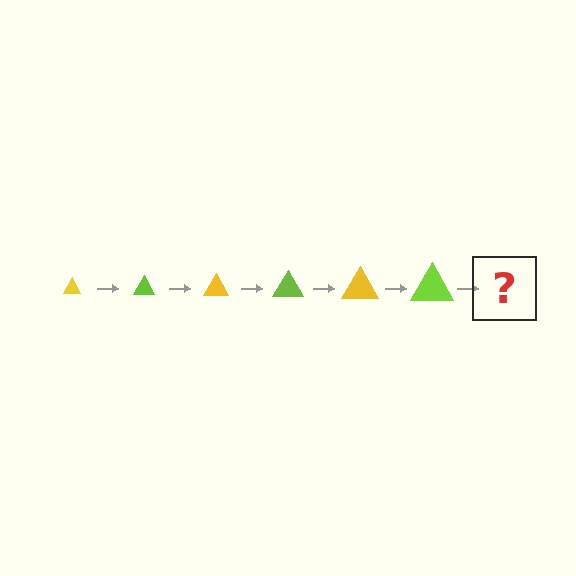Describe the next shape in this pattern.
It should be a yellow triangle, larger than the previous one.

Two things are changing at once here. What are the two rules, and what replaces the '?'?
The two rules are that the triangle grows larger each step and the color cycles through yellow and lime. The '?' should be a yellow triangle, larger than the previous one.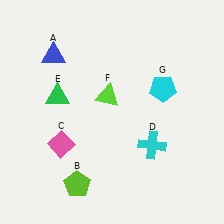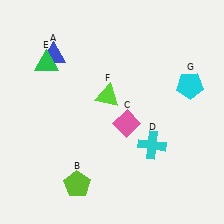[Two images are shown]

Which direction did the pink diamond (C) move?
The pink diamond (C) moved right.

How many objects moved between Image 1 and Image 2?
3 objects moved between the two images.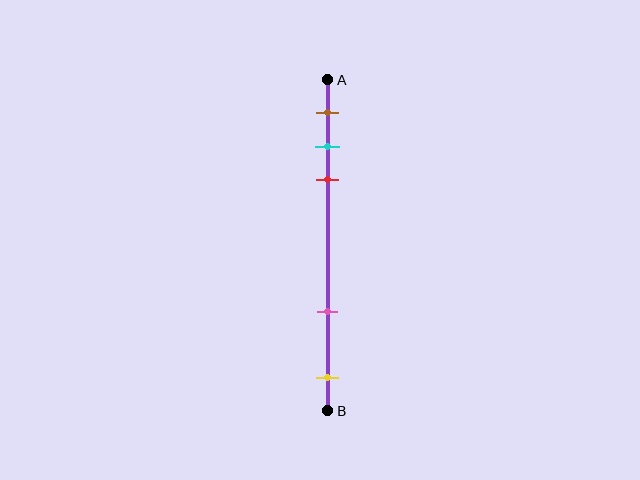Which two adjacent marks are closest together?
The cyan and red marks are the closest adjacent pair.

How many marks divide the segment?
There are 5 marks dividing the segment.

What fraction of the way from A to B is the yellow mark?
The yellow mark is approximately 90% (0.9) of the way from A to B.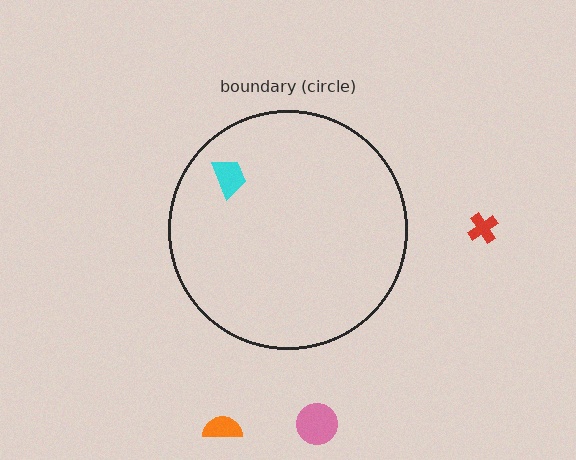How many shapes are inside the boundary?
1 inside, 3 outside.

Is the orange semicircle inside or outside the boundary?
Outside.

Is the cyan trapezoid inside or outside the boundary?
Inside.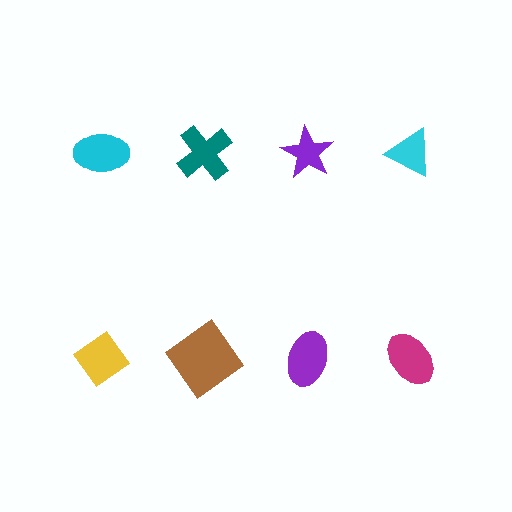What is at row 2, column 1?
A yellow diamond.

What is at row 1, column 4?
A cyan triangle.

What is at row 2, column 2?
A brown diamond.